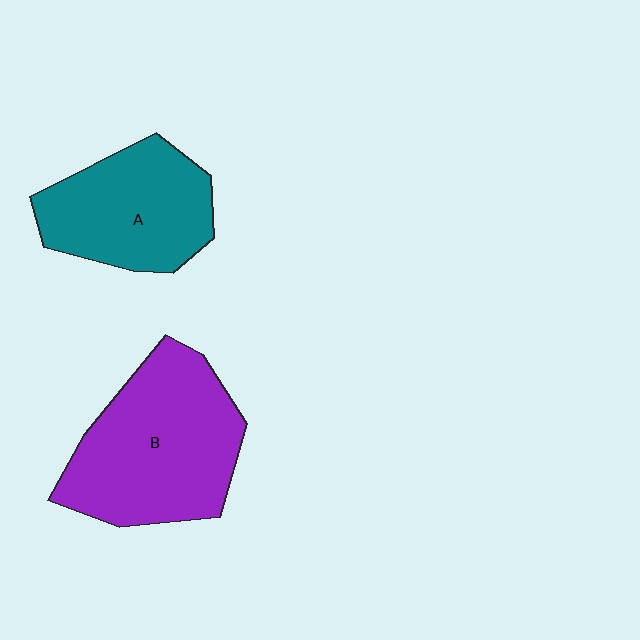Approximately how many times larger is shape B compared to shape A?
Approximately 1.3 times.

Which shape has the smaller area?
Shape A (teal).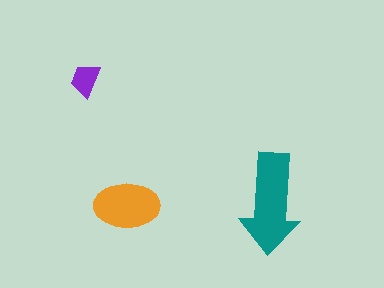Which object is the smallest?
The purple trapezoid.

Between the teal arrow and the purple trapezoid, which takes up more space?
The teal arrow.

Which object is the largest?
The teal arrow.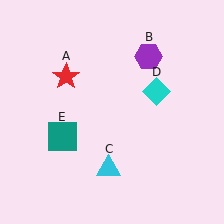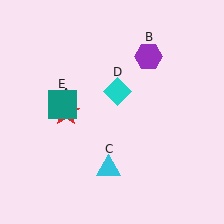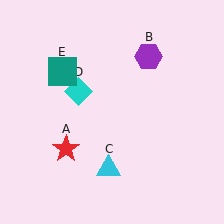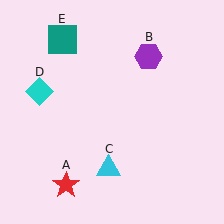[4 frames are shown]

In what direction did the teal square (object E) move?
The teal square (object E) moved up.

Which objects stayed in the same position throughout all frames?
Purple hexagon (object B) and cyan triangle (object C) remained stationary.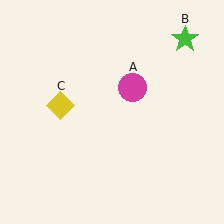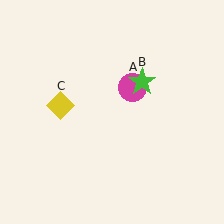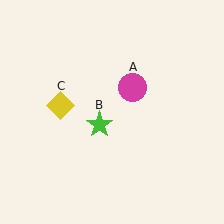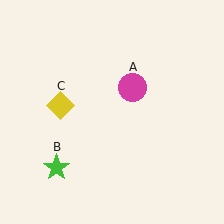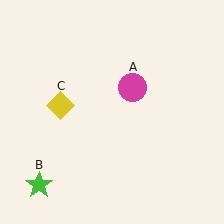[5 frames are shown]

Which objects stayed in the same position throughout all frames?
Magenta circle (object A) and yellow diamond (object C) remained stationary.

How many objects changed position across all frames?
1 object changed position: green star (object B).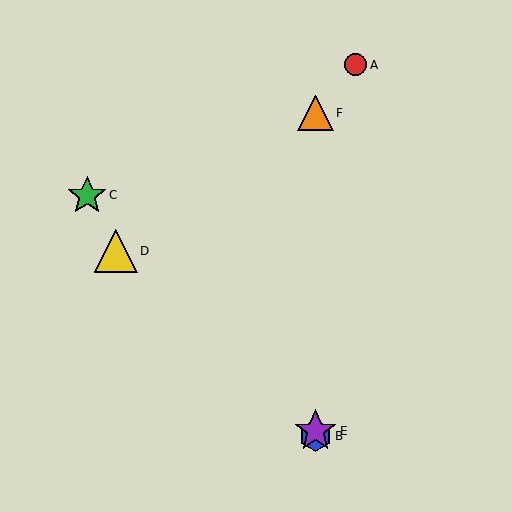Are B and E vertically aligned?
Yes, both are at x≈315.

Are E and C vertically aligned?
No, E is at x≈315 and C is at x≈87.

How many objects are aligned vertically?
3 objects (B, E, F) are aligned vertically.